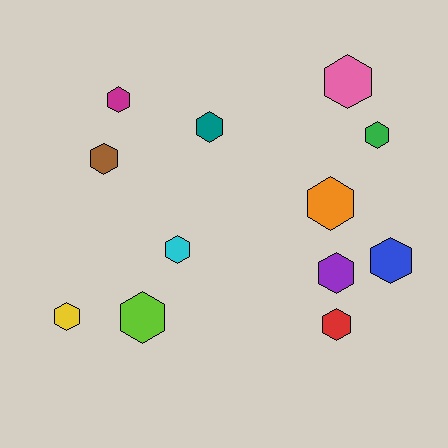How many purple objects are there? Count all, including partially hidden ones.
There is 1 purple object.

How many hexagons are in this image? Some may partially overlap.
There are 12 hexagons.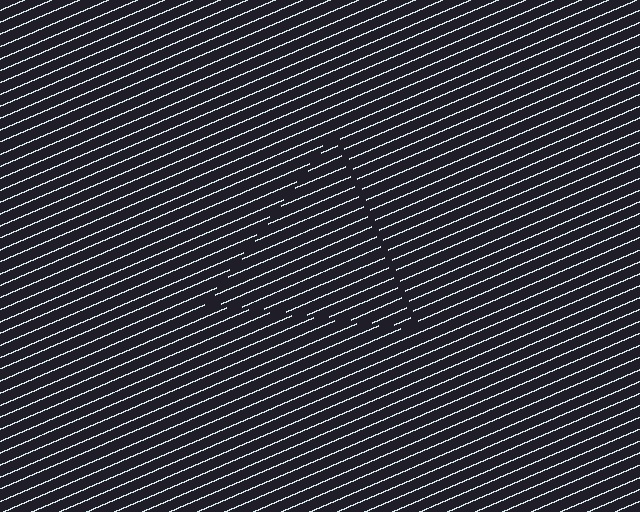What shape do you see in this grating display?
An illusory triangle. The interior of the shape contains the same grating, shifted by half a period — the contour is defined by the phase discontinuity where line-ends from the inner and outer gratings abut.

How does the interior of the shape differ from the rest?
The interior of the shape contains the same grating, shifted by half a period — the contour is defined by the phase discontinuity where line-ends from the inner and outer gratings abut.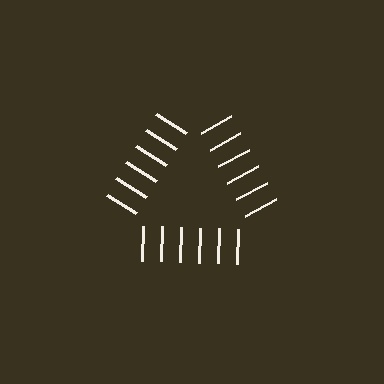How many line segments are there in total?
18 — 6 along each of the 3 edges.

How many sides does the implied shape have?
3 sides — the line-ends trace a triangle.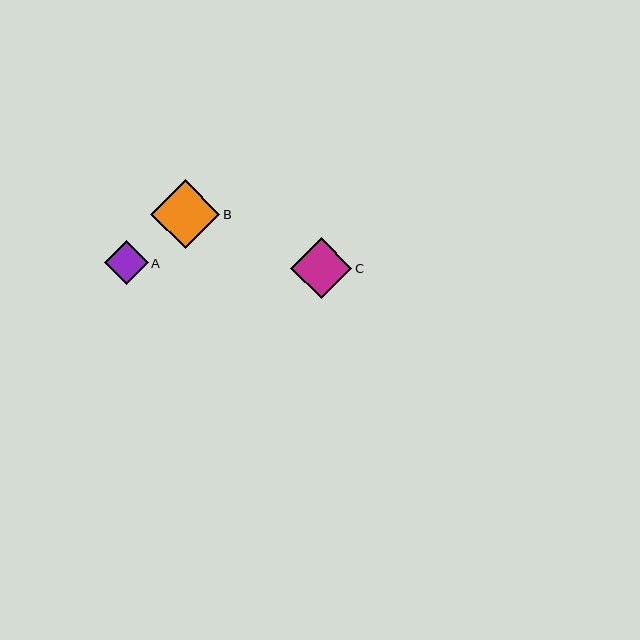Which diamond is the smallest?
Diamond A is the smallest with a size of approximately 44 pixels.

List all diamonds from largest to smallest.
From largest to smallest: B, C, A.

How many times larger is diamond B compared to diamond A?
Diamond B is approximately 1.6 times the size of diamond A.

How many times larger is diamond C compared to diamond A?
Diamond C is approximately 1.4 times the size of diamond A.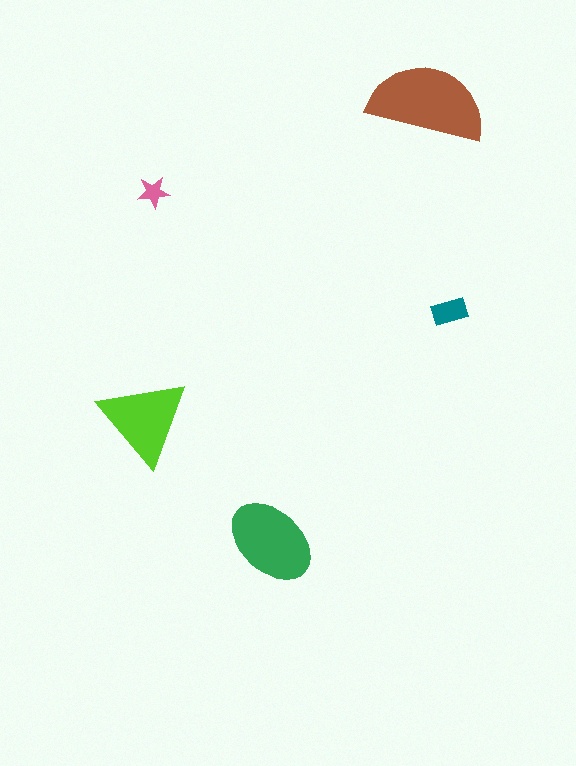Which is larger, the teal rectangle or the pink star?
The teal rectangle.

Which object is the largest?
The brown semicircle.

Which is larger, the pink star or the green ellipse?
The green ellipse.